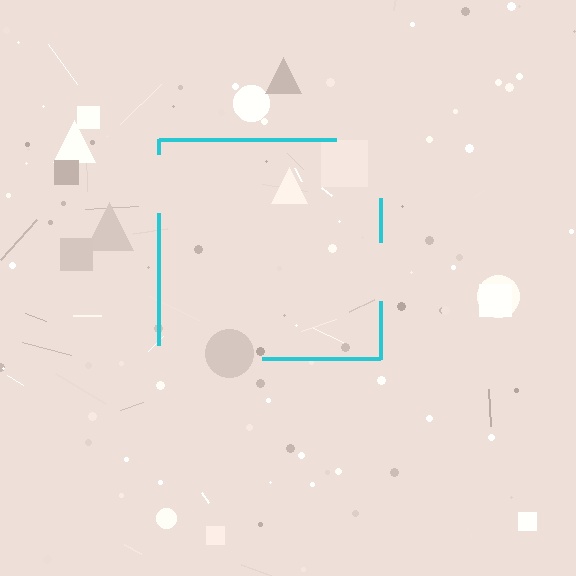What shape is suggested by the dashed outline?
The dashed outline suggests a square.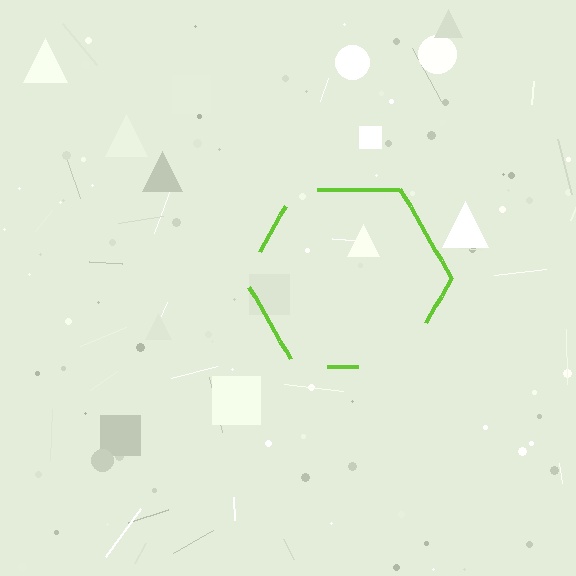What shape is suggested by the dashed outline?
The dashed outline suggests a hexagon.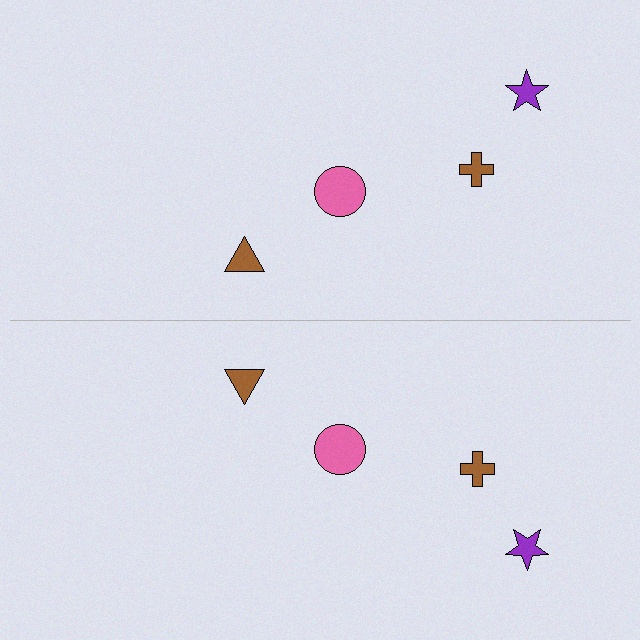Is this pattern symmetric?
Yes, this pattern has bilateral (reflection) symmetry.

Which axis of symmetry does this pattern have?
The pattern has a horizontal axis of symmetry running through the center of the image.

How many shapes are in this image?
There are 8 shapes in this image.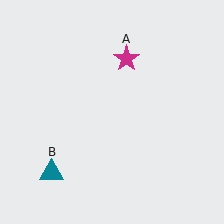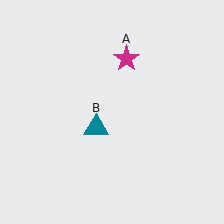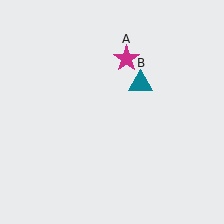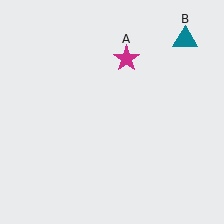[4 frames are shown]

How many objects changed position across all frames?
1 object changed position: teal triangle (object B).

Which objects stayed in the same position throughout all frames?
Magenta star (object A) remained stationary.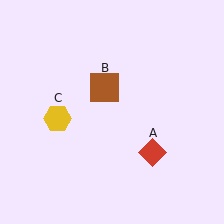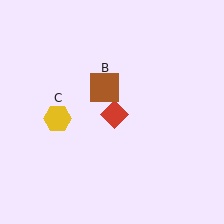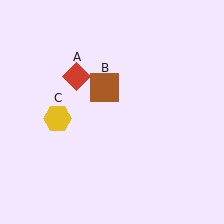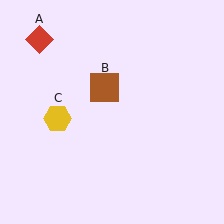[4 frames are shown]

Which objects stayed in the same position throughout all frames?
Brown square (object B) and yellow hexagon (object C) remained stationary.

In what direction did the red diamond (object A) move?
The red diamond (object A) moved up and to the left.